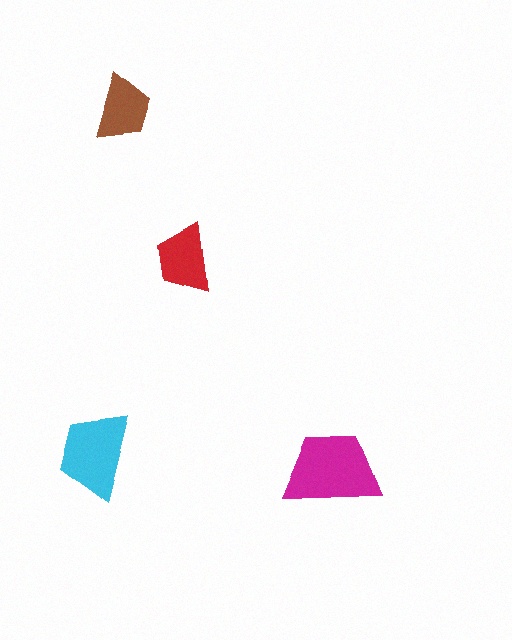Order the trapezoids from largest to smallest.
the magenta one, the cyan one, the red one, the brown one.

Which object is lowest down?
The magenta trapezoid is bottommost.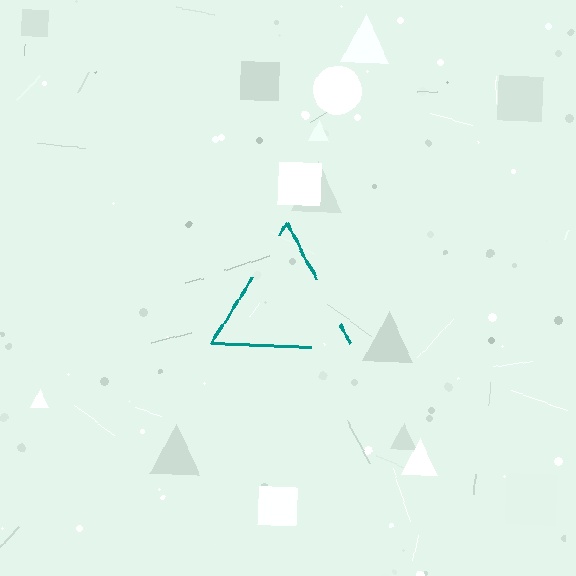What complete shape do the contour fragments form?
The contour fragments form a triangle.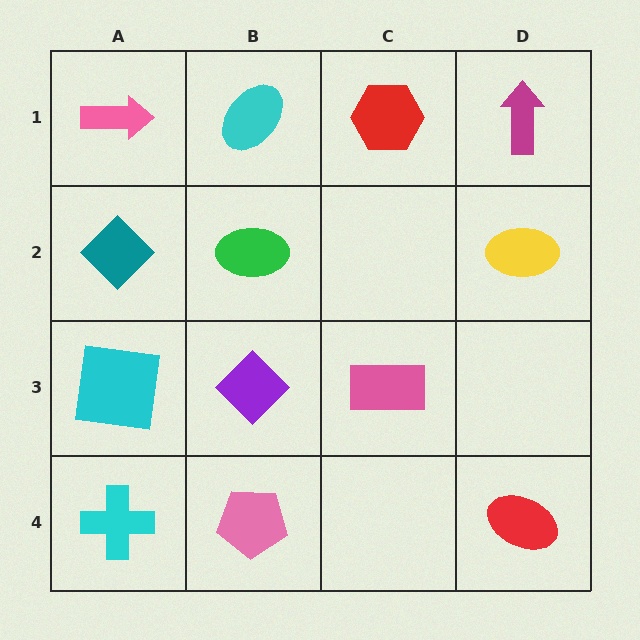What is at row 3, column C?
A pink rectangle.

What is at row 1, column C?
A red hexagon.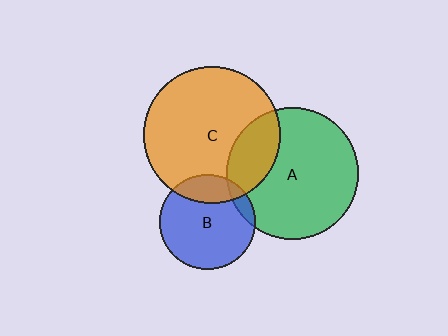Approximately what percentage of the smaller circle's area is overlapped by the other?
Approximately 10%.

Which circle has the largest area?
Circle C (orange).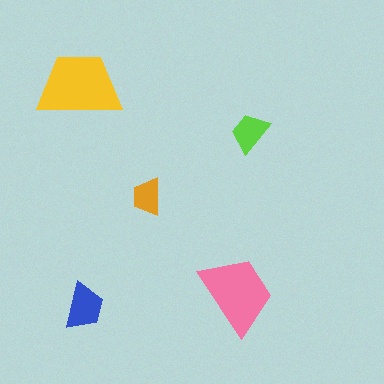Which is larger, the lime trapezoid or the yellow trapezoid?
The yellow one.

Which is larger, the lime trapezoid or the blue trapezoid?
The blue one.